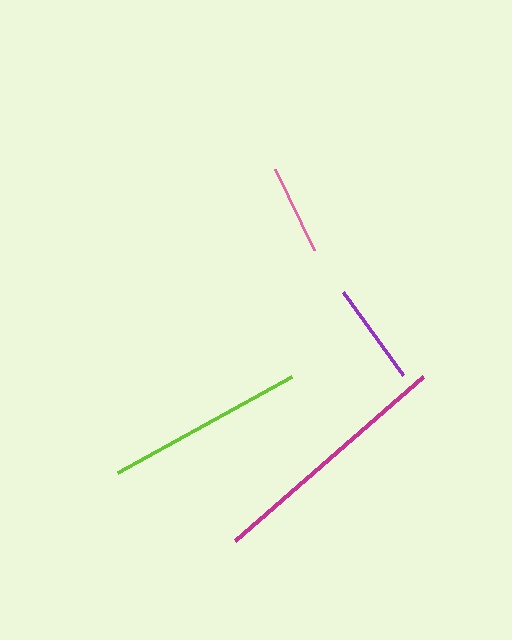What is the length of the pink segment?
The pink segment is approximately 90 pixels long.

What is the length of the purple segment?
The purple segment is approximately 102 pixels long.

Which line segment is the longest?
The magenta line is the longest at approximately 250 pixels.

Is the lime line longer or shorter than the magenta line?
The magenta line is longer than the lime line.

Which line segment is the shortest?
The pink line is the shortest at approximately 90 pixels.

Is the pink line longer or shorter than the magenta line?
The magenta line is longer than the pink line.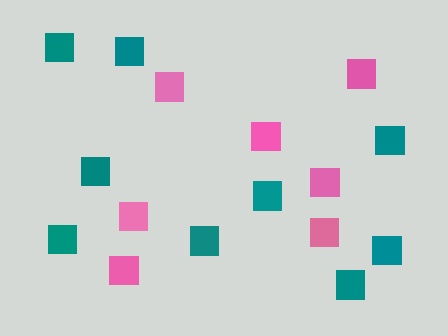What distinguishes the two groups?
There are 2 groups: one group of teal squares (9) and one group of pink squares (7).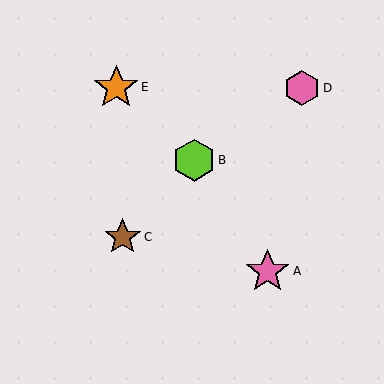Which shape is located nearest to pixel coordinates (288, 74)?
The pink hexagon (labeled D) at (302, 88) is nearest to that location.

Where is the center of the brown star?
The center of the brown star is at (123, 237).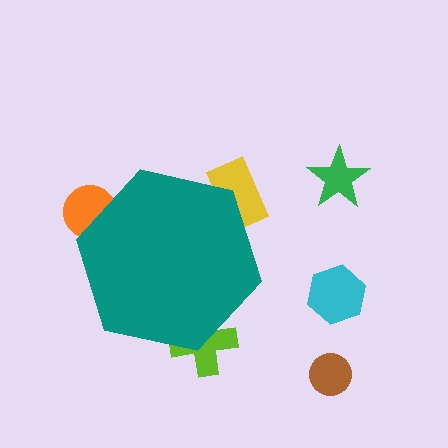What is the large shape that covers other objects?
A teal hexagon.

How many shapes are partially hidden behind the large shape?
3 shapes are partially hidden.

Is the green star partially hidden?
No, the green star is fully visible.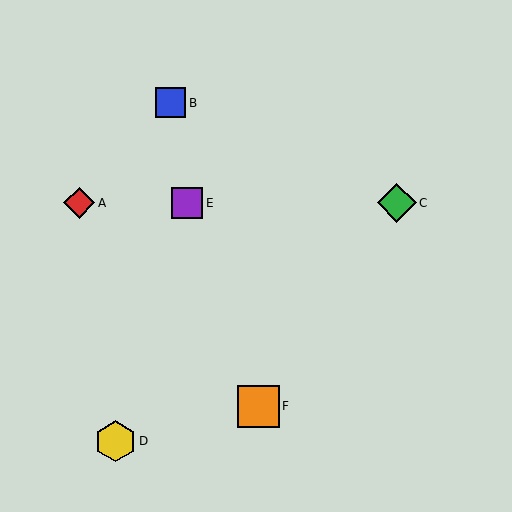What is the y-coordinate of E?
Object E is at y≈203.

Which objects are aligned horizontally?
Objects A, C, E are aligned horizontally.